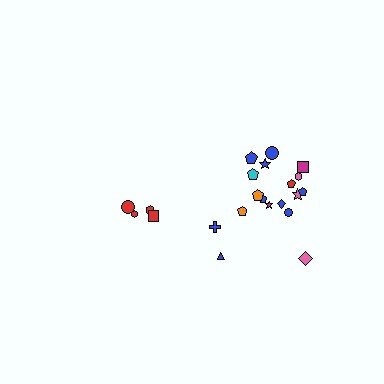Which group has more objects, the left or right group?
The right group.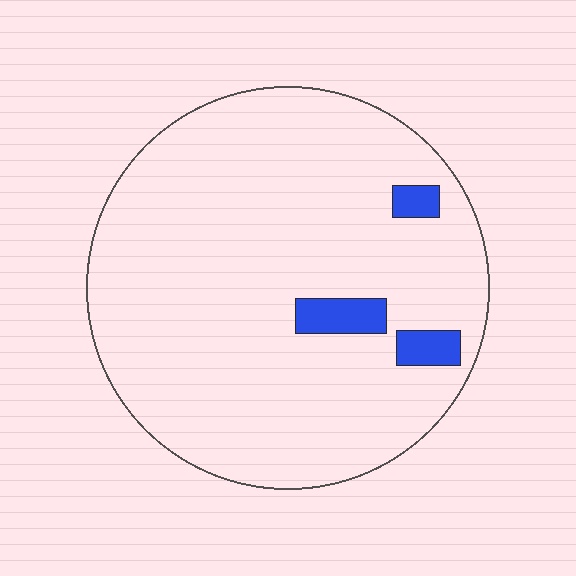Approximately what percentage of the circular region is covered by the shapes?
Approximately 5%.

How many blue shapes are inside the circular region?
3.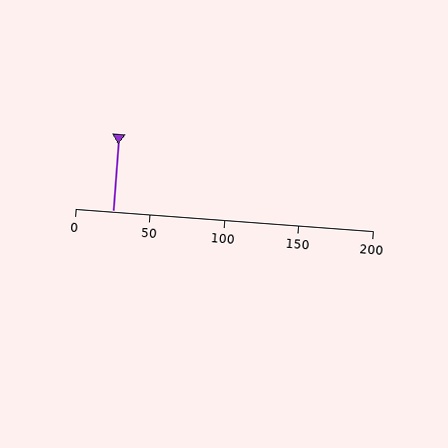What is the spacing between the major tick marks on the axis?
The major ticks are spaced 50 apart.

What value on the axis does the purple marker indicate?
The marker indicates approximately 25.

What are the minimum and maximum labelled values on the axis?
The axis runs from 0 to 200.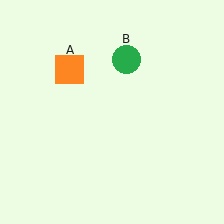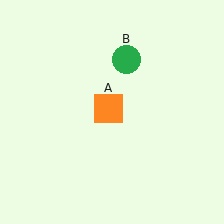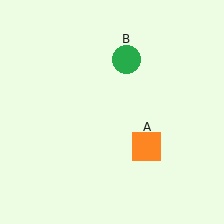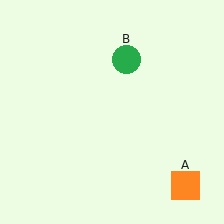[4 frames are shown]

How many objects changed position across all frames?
1 object changed position: orange square (object A).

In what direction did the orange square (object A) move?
The orange square (object A) moved down and to the right.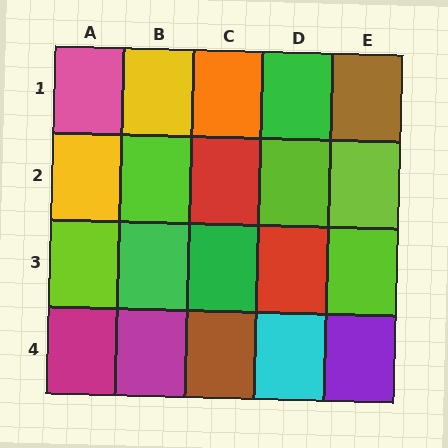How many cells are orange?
1 cell is orange.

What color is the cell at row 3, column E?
Lime.